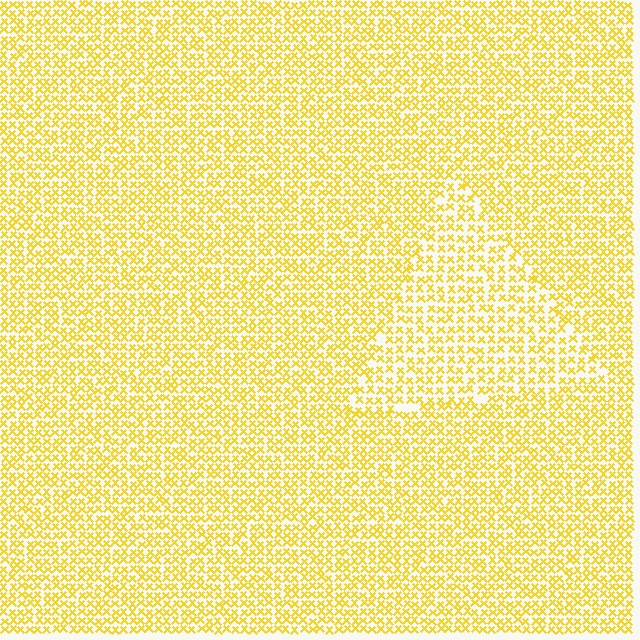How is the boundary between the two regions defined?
The boundary is defined by a change in element density (approximately 1.4x ratio). All elements are the same color, size, and shape.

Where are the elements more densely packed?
The elements are more densely packed outside the triangle boundary.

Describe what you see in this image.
The image contains small yellow elements arranged at two different densities. A triangle-shaped region is visible where the elements are less densely packed than the surrounding area.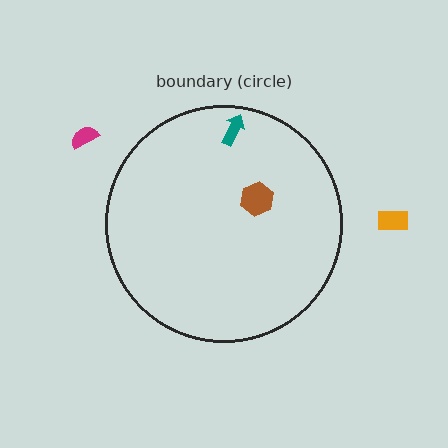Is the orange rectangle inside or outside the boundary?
Outside.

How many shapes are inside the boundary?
2 inside, 2 outside.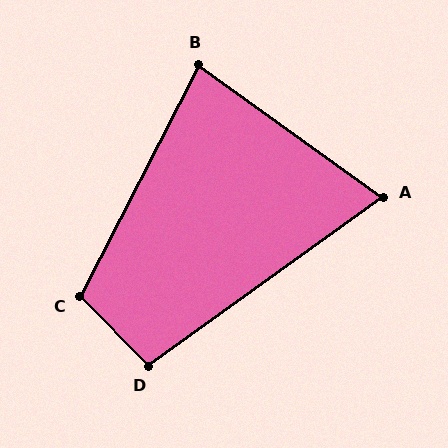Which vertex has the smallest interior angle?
A, at approximately 72 degrees.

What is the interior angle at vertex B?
Approximately 81 degrees (acute).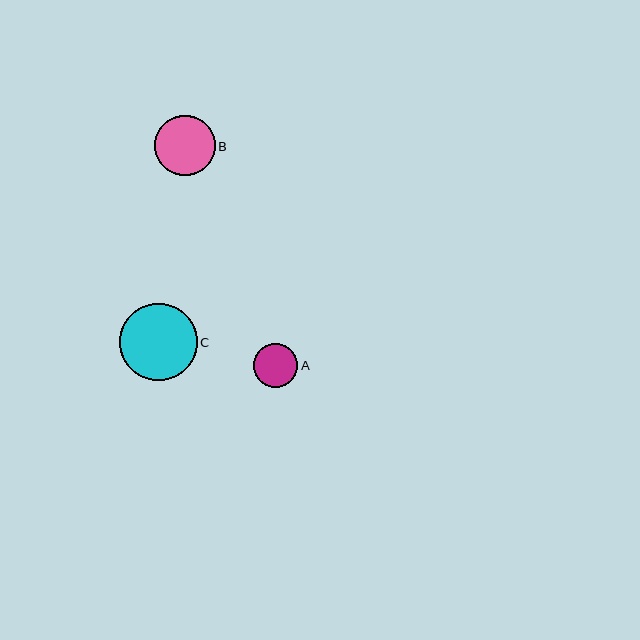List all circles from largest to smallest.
From largest to smallest: C, B, A.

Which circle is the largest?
Circle C is the largest with a size of approximately 78 pixels.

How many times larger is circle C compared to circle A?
Circle C is approximately 1.8 times the size of circle A.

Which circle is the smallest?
Circle A is the smallest with a size of approximately 44 pixels.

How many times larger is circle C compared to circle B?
Circle C is approximately 1.3 times the size of circle B.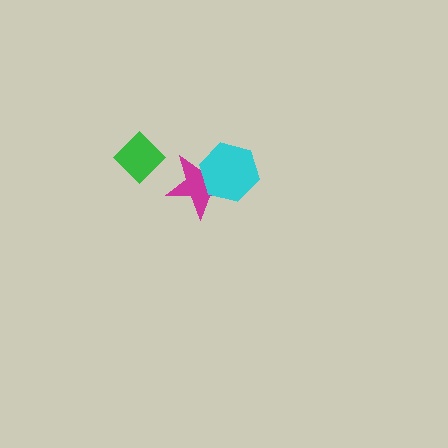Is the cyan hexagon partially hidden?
No, no other shape covers it.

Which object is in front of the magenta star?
The cyan hexagon is in front of the magenta star.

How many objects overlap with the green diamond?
0 objects overlap with the green diamond.